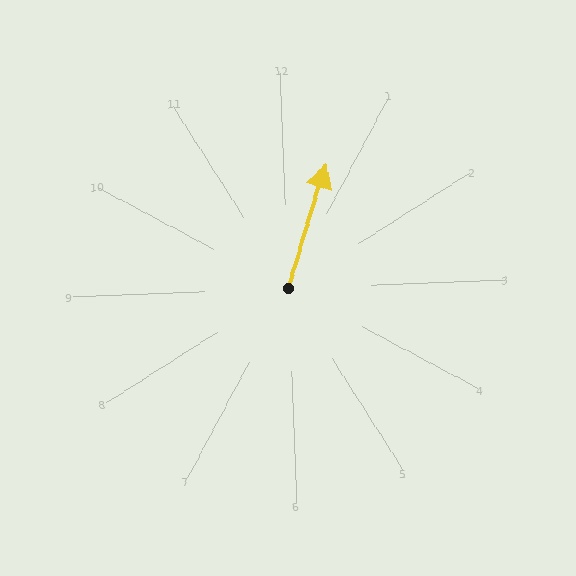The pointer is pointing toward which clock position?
Roughly 1 o'clock.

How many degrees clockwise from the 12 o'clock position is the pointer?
Approximately 19 degrees.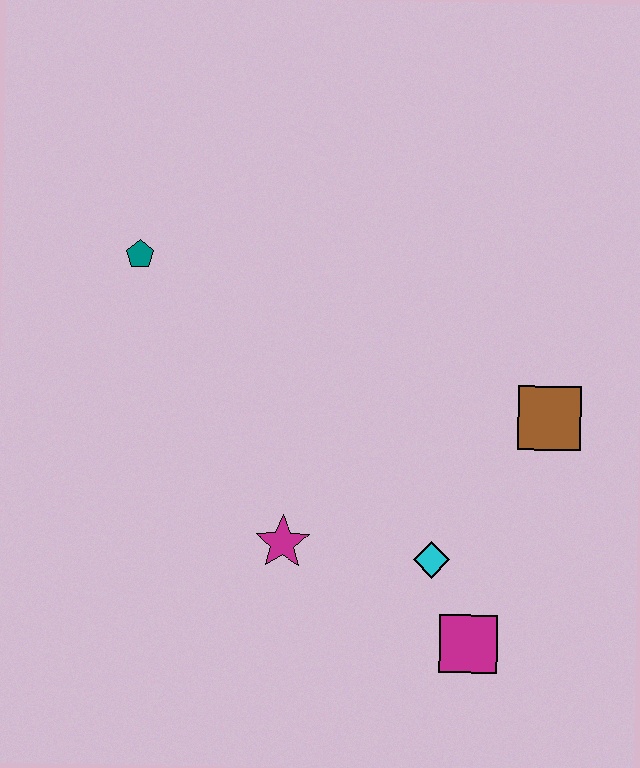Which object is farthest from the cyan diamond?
The teal pentagon is farthest from the cyan diamond.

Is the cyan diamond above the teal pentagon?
No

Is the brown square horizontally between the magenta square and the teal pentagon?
No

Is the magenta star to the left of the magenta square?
Yes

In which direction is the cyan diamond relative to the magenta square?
The cyan diamond is above the magenta square.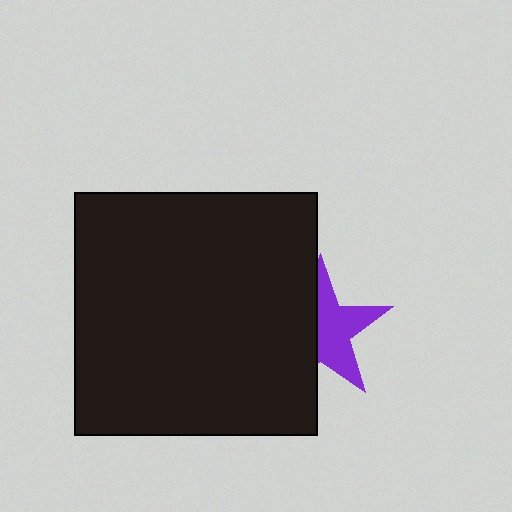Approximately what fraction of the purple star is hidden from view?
Roughly 46% of the purple star is hidden behind the black square.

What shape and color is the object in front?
The object in front is a black square.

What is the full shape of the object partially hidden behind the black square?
The partially hidden object is a purple star.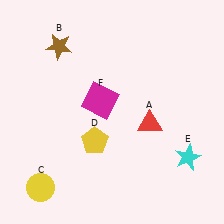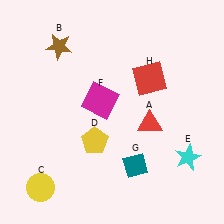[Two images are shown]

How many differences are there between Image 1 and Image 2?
There are 2 differences between the two images.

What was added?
A teal diamond (G), a red square (H) were added in Image 2.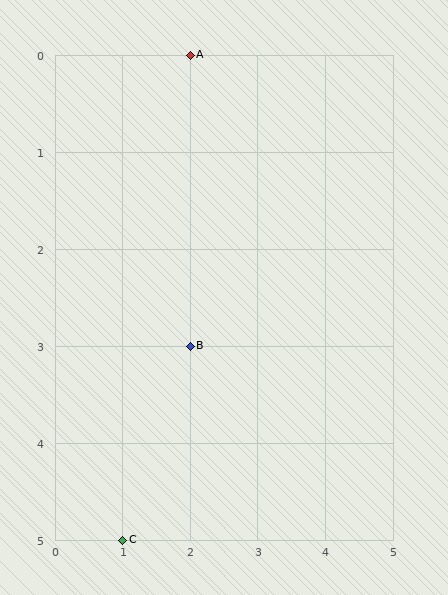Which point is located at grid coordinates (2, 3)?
Point B is at (2, 3).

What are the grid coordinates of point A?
Point A is at grid coordinates (2, 0).